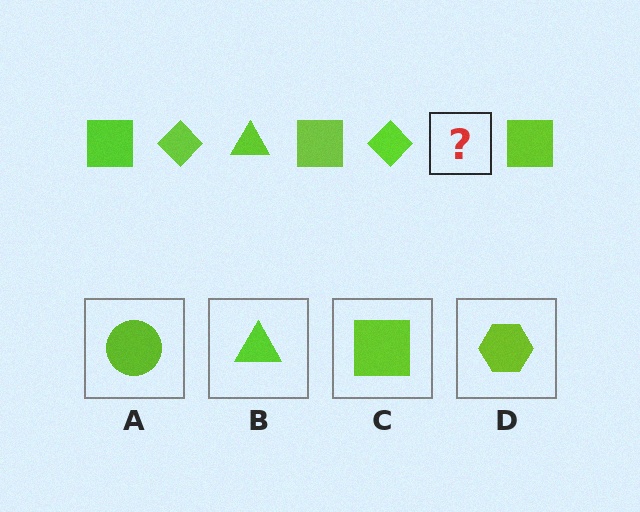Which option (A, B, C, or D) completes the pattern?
B.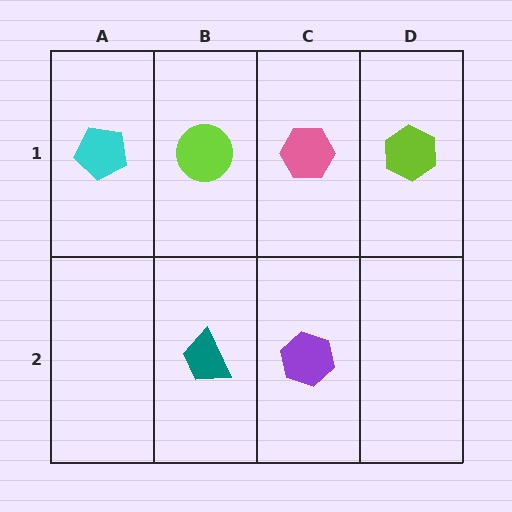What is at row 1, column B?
A lime circle.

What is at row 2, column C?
A purple hexagon.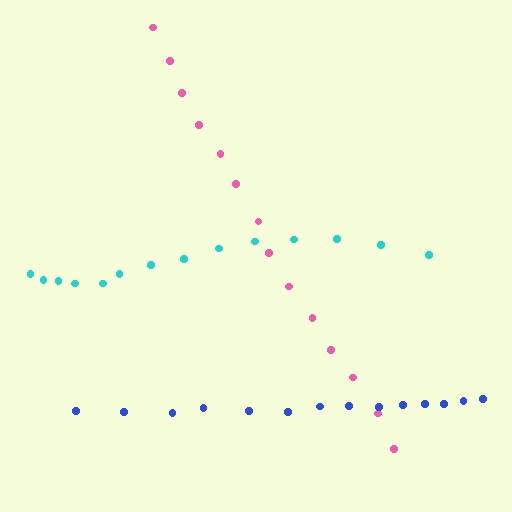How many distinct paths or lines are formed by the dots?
There are 3 distinct paths.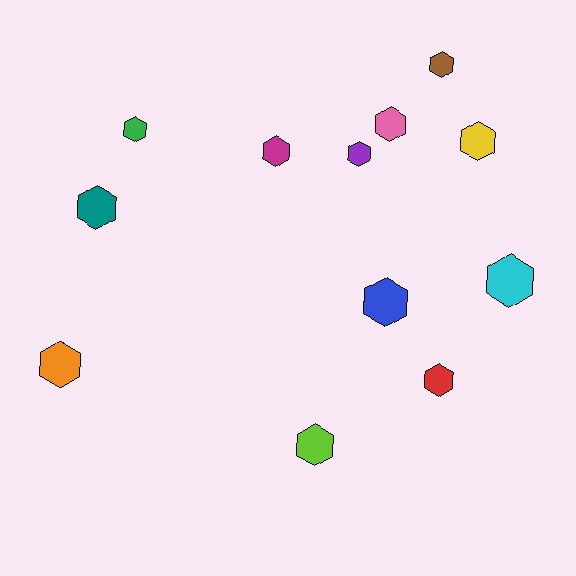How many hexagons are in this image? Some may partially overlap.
There are 12 hexagons.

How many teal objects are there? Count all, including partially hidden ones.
There is 1 teal object.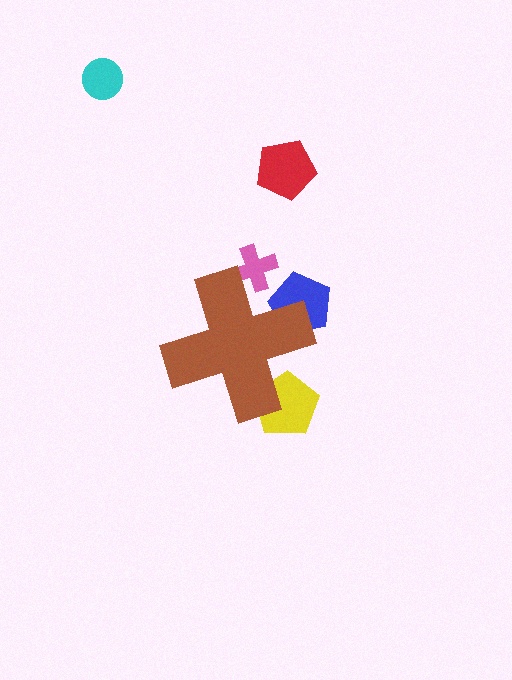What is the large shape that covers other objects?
A brown cross.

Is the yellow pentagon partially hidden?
Yes, the yellow pentagon is partially hidden behind the brown cross.